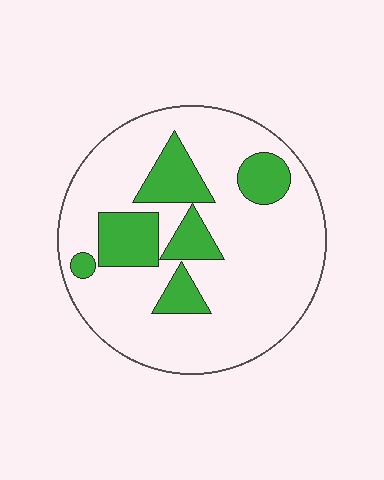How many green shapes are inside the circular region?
6.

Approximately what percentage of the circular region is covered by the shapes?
Approximately 20%.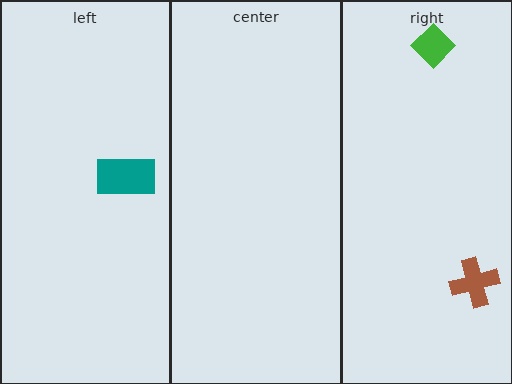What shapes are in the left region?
The teal rectangle.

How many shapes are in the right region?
2.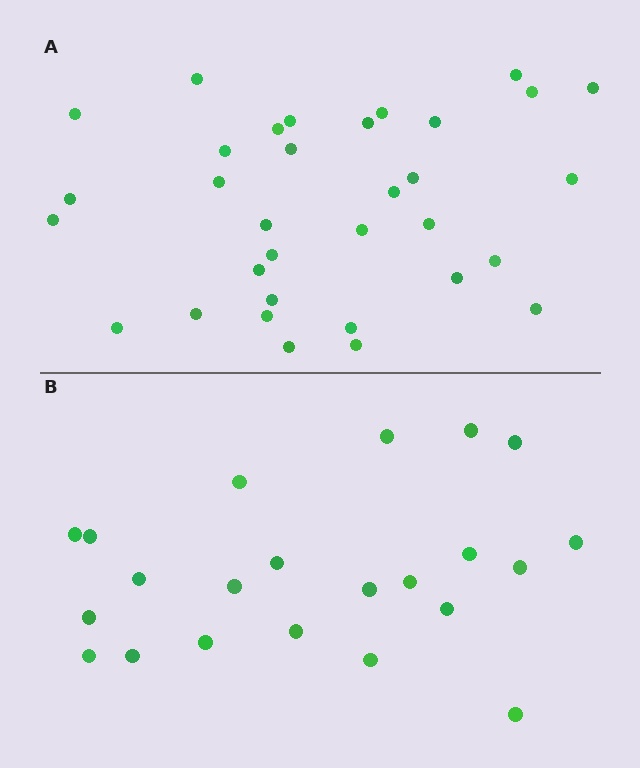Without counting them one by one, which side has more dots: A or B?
Region A (the top region) has more dots.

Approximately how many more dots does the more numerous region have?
Region A has roughly 12 or so more dots than region B.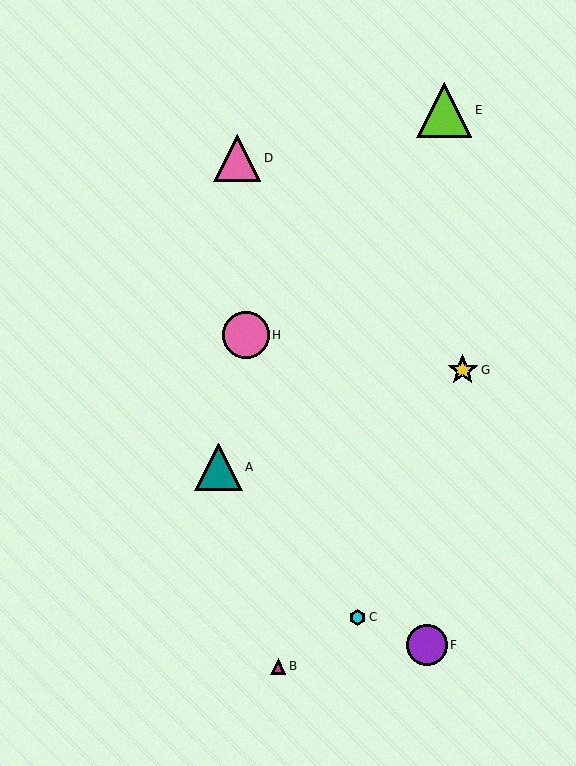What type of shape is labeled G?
Shape G is a yellow star.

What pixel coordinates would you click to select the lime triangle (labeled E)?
Click at (444, 110) to select the lime triangle E.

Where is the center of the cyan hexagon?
The center of the cyan hexagon is at (358, 617).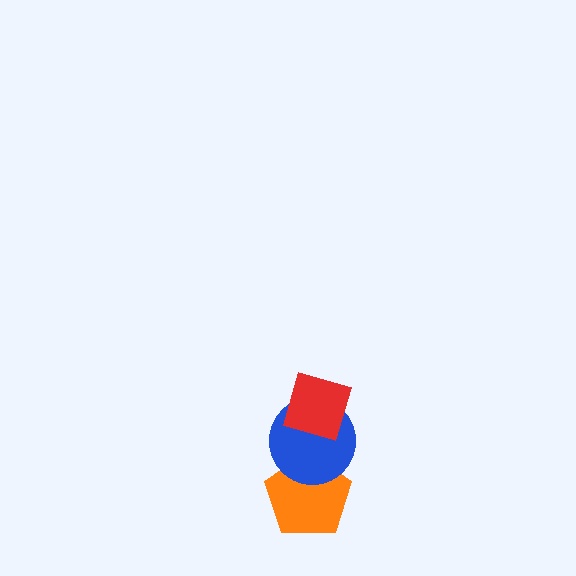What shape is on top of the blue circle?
The red diamond is on top of the blue circle.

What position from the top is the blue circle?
The blue circle is 2nd from the top.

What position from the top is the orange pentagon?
The orange pentagon is 3rd from the top.